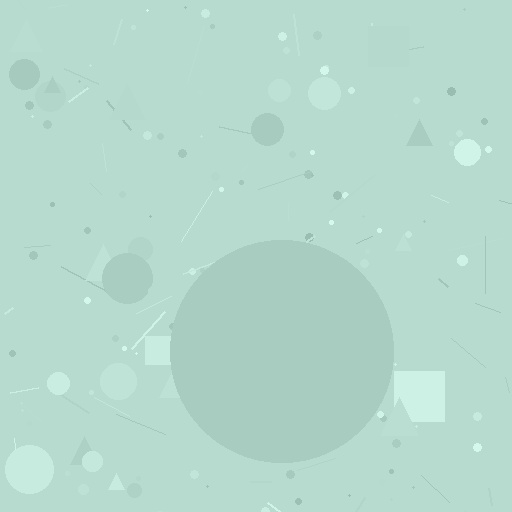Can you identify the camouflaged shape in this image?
The camouflaged shape is a circle.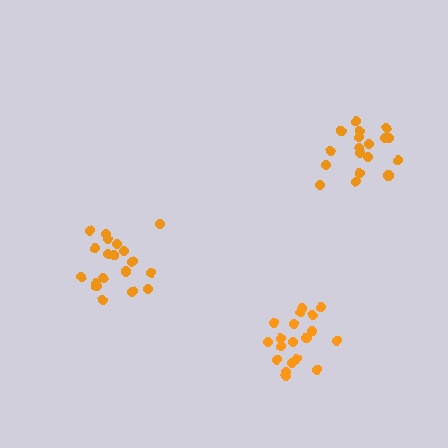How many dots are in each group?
Group 1: 18 dots, Group 2: 19 dots, Group 3: 19 dots (56 total).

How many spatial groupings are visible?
There are 3 spatial groupings.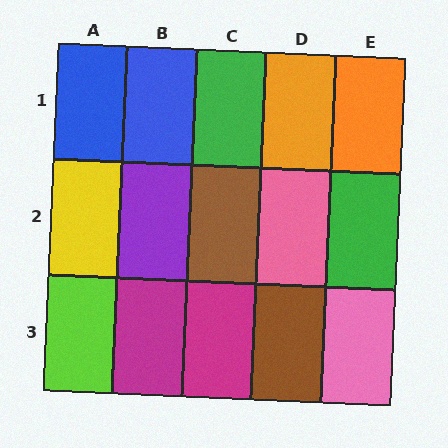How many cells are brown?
2 cells are brown.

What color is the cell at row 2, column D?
Pink.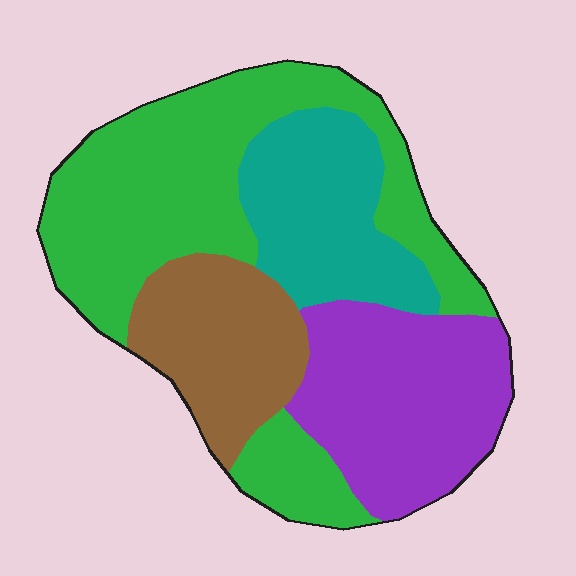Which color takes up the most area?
Green, at roughly 40%.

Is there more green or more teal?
Green.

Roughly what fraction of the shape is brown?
Brown covers roughly 15% of the shape.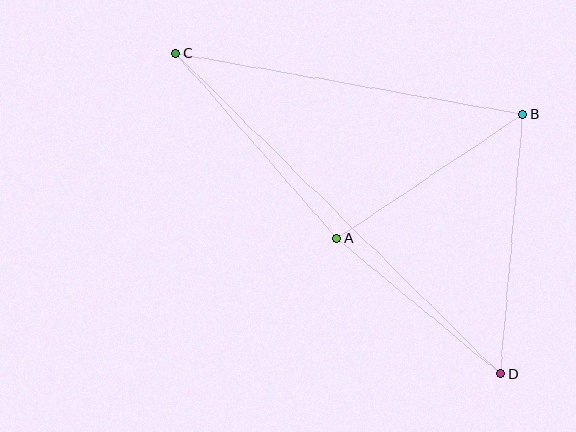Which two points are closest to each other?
Points A and D are closest to each other.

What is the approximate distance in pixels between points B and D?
The distance between B and D is approximately 261 pixels.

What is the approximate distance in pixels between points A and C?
The distance between A and C is approximately 245 pixels.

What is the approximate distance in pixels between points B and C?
The distance between B and C is approximately 352 pixels.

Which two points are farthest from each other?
Points C and D are farthest from each other.